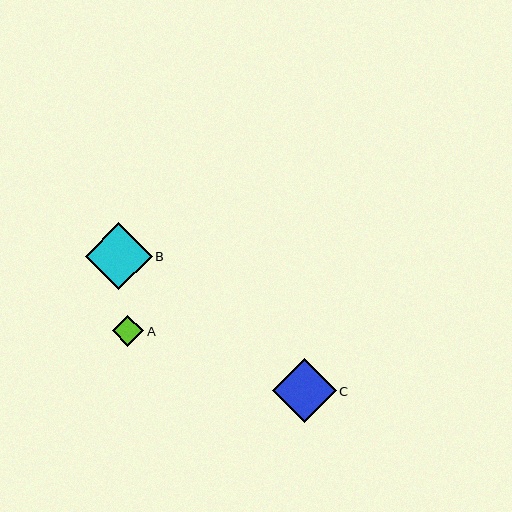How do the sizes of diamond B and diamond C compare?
Diamond B and diamond C are approximately the same size.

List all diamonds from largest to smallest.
From largest to smallest: B, C, A.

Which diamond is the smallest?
Diamond A is the smallest with a size of approximately 31 pixels.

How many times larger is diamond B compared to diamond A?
Diamond B is approximately 2.1 times the size of diamond A.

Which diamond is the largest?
Diamond B is the largest with a size of approximately 67 pixels.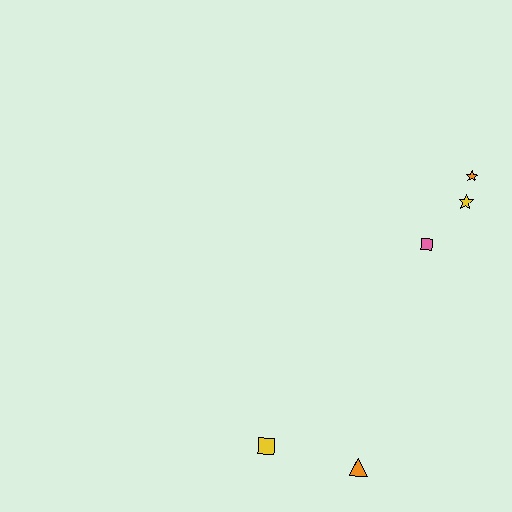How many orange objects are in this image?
There are 2 orange objects.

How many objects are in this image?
There are 5 objects.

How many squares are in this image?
There are 2 squares.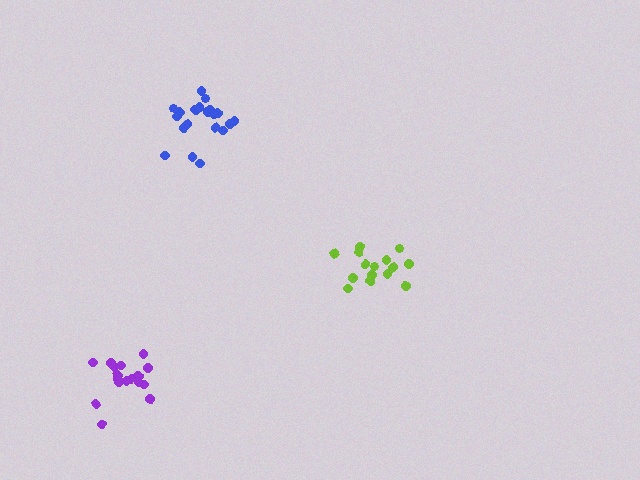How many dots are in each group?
Group 1: 18 dots, Group 2: 15 dots, Group 3: 20 dots (53 total).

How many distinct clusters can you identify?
There are 3 distinct clusters.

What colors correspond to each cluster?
The clusters are colored: purple, lime, blue.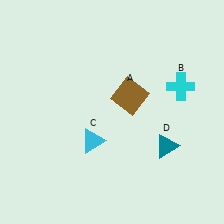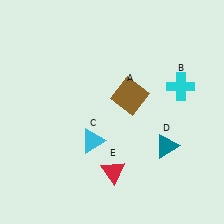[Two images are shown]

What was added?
A red triangle (E) was added in Image 2.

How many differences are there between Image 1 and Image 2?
There is 1 difference between the two images.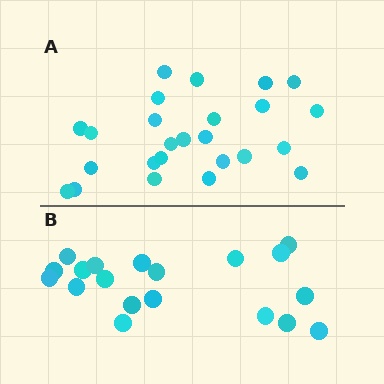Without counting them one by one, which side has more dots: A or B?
Region A (the top region) has more dots.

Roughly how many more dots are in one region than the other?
Region A has about 6 more dots than region B.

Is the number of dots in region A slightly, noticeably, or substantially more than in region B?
Region A has noticeably more, but not dramatically so. The ratio is roughly 1.3 to 1.